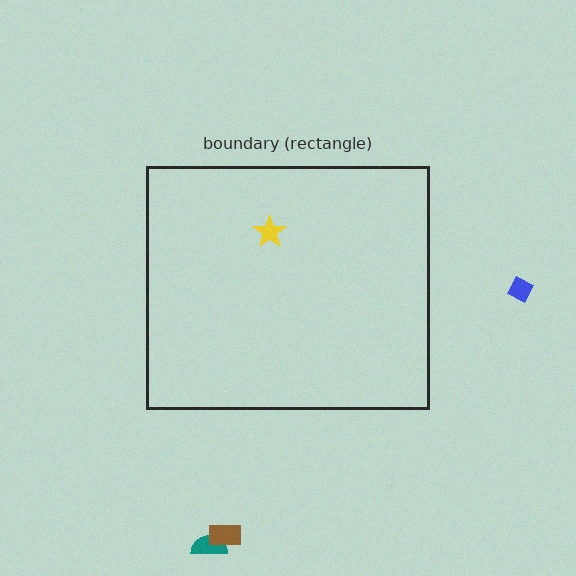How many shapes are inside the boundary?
1 inside, 3 outside.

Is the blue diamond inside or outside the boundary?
Outside.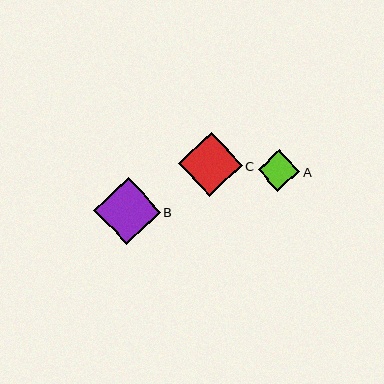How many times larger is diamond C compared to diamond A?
Diamond C is approximately 1.5 times the size of diamond A.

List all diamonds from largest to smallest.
From largest to smallest: B, C, A.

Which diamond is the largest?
Diamond B is the largest with a size of approximately 67 pixels.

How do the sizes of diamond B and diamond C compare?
Diamond B and diamond C are approximately the same size.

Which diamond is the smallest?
Diamond A is the smallest with a size of approximately 41 pixels.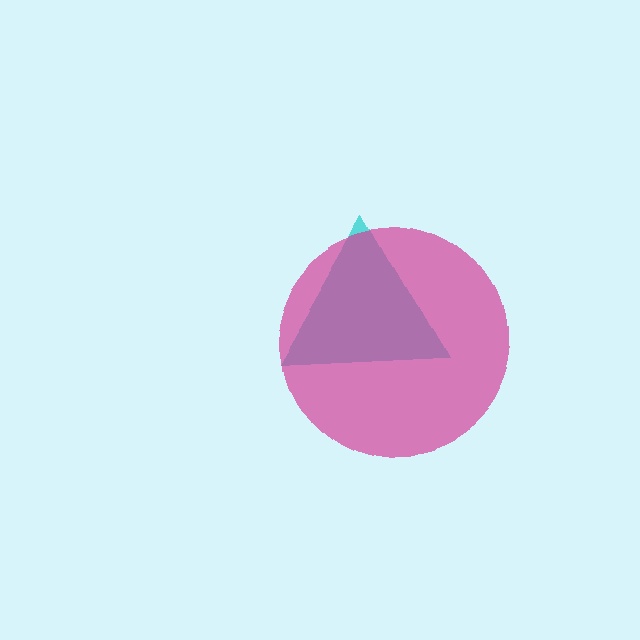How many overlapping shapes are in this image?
There are 2 overlapping shapes in the image.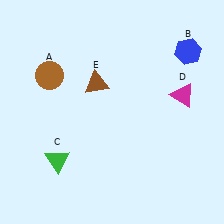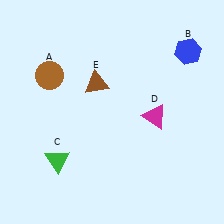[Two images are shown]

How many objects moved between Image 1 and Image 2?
1 object moved between the two images.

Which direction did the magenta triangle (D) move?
The magenta triangle (D) moved left.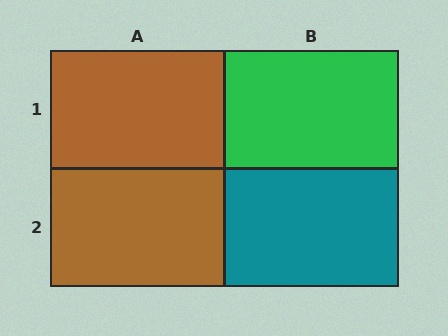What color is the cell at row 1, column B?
Green.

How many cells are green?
1 cell is green.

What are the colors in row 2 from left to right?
Brown, teal.